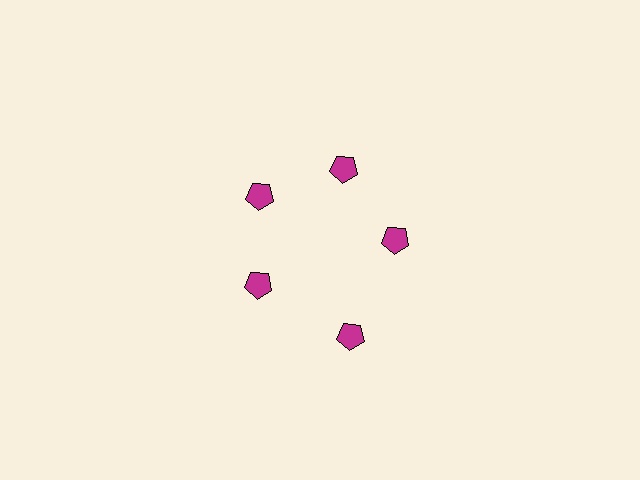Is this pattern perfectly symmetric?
No. The 5 magenta pentagons are arranged in a ring, but one element near the 5 o'clock position is pushed outward from the center, breaking the 5-fold rotational symmetry.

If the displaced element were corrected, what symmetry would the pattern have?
It would have 5-fold rotational symmetry — the pattern would map onto itself every 72 degrees.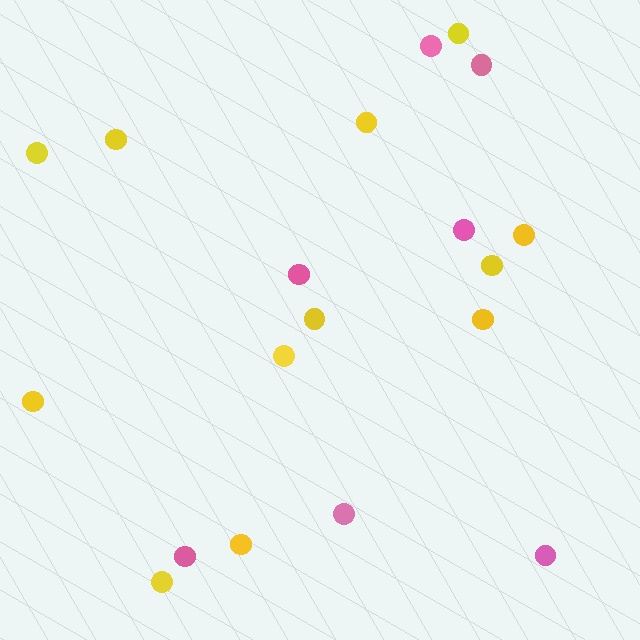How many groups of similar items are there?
There are 2 groups: one group of pink circles (7) and one group of yellow circles (12).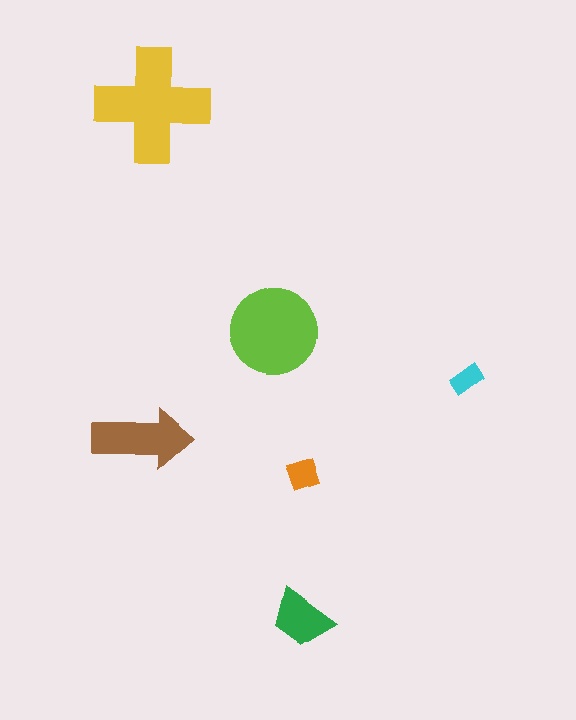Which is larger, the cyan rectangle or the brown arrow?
The brown arrow.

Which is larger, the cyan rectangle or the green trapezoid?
The green trapezoid.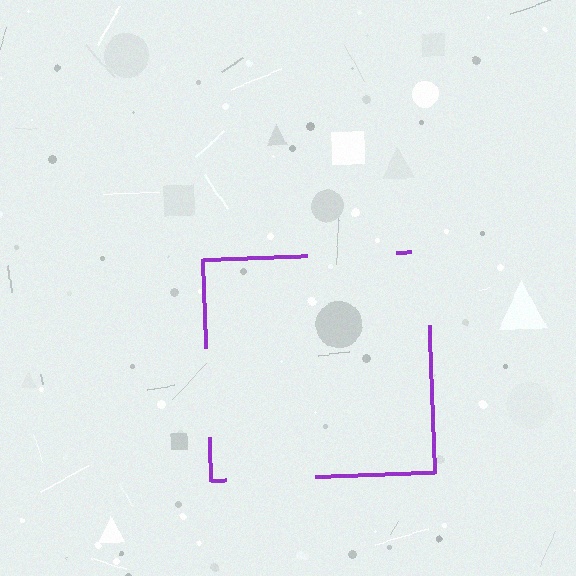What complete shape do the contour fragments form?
The contour fragments form a square.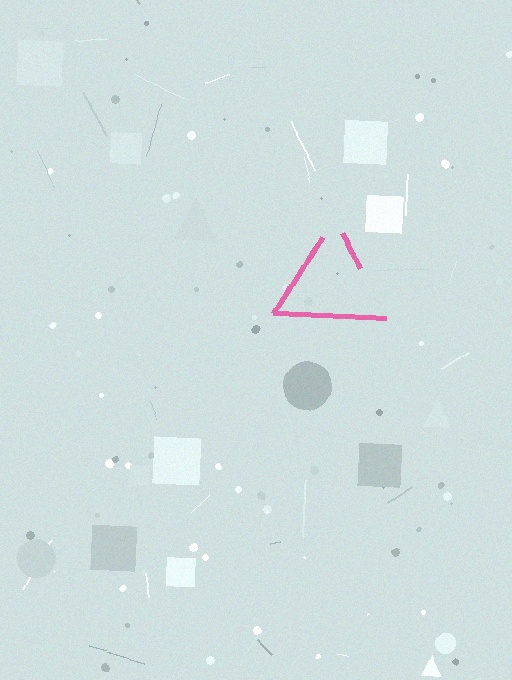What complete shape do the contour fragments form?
The contour fragments form a triangle.